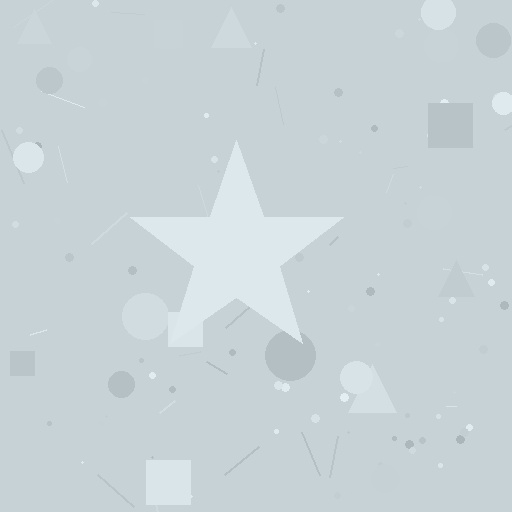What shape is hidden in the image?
A star is hidden in the image.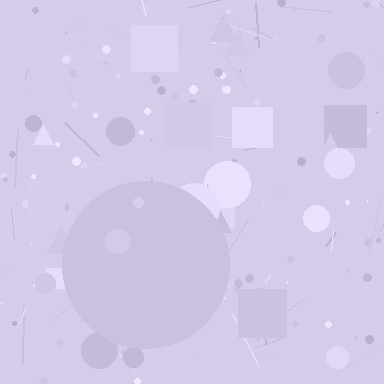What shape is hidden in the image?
A circle is hidden in the image.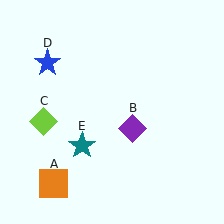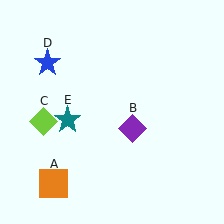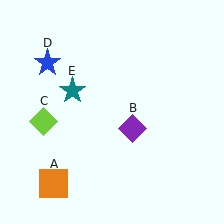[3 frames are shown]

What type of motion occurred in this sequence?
The teal star (object E) rotated clockwise around the center of the scene.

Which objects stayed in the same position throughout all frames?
Orange square (object A) and purple diamond (object B) and lime diamond (object C) and blue star (object D) remained stationary.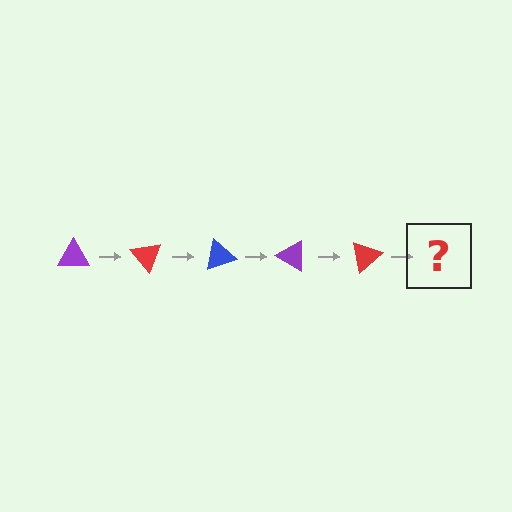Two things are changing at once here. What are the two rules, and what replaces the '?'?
The two rules are that it rotates 50 degrees each step and the color cycles through purple, red, and blue. The '?' should be a blue triangle, rotated 250 degrees from the start.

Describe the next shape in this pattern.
It should be a blue triangle, rotated 250 degrees from the start.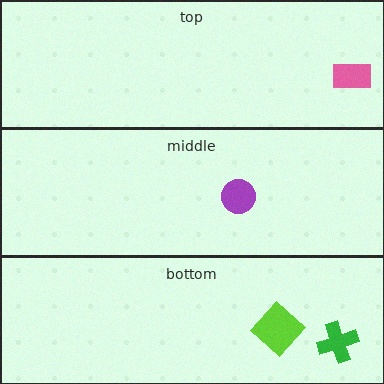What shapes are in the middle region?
The purple circle.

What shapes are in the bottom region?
The green cross, the lime diamond.